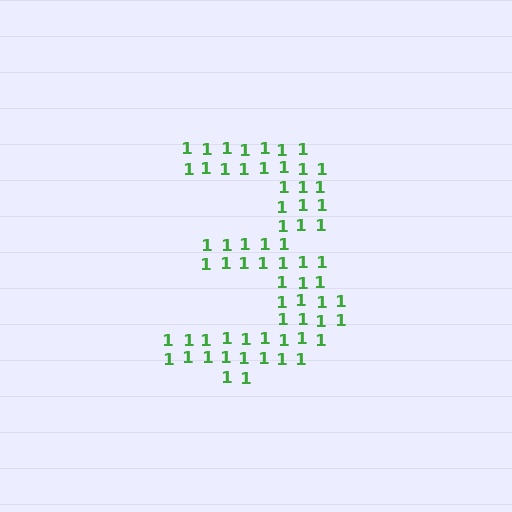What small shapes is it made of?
It is made of small digit 1's.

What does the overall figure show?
The overall figure shows the digit 3.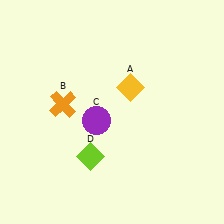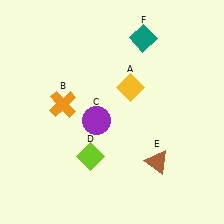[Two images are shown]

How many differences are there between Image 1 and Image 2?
There are 2 differences between the two images.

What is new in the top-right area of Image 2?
A teal diamond (F) was added in the top-right area of Image 2.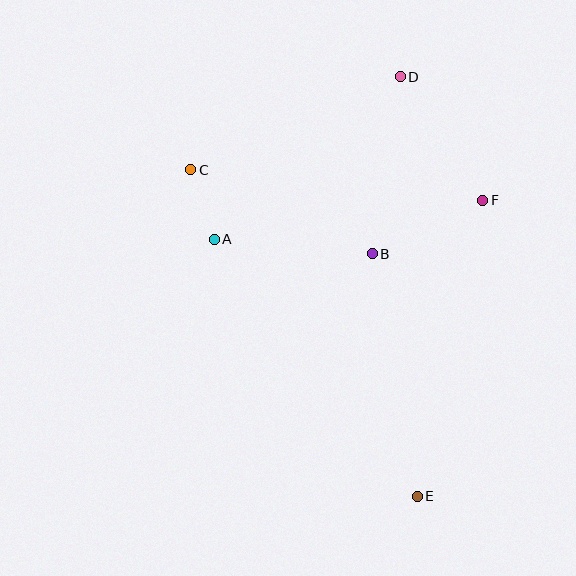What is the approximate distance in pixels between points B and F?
The distance between B and F is approximately 123 pixels.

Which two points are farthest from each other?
Points D and E are farthest from each other.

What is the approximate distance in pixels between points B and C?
The distance between B and C is approximately 200 pixels.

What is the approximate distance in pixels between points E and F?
The distance between E and F is approximately 303 pixels.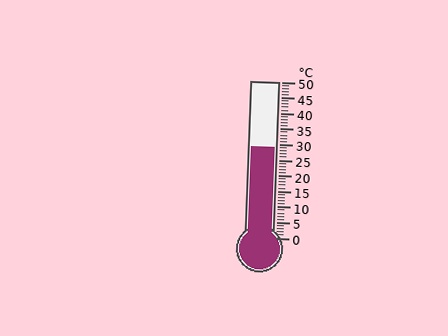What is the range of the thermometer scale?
The thermometer scale ranges from 0°C to 50°C.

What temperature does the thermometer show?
The thermometer shows approximately 29°C.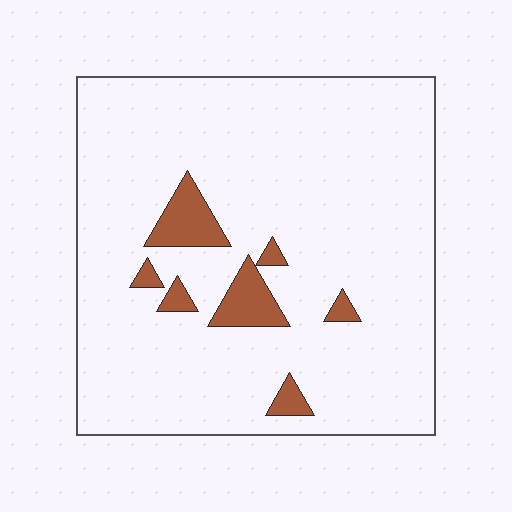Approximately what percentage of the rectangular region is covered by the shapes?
Approximately 10%.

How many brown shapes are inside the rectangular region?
7.